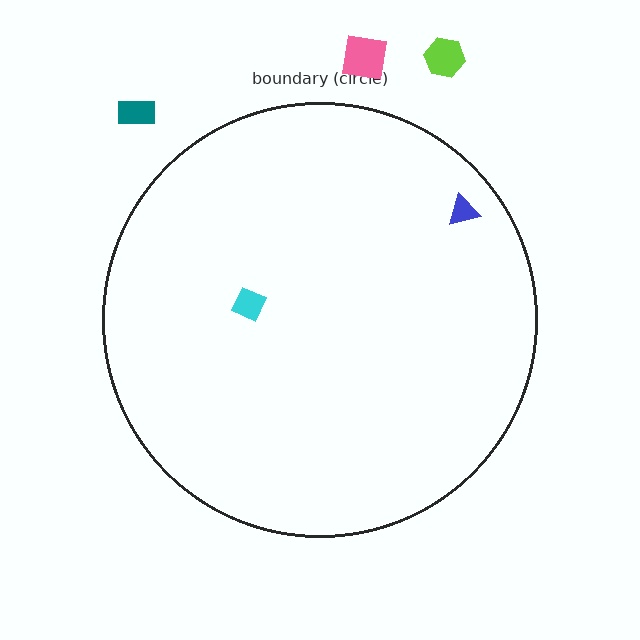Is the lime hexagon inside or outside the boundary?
Outside.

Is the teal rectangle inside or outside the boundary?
Outside.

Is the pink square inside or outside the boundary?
Outside.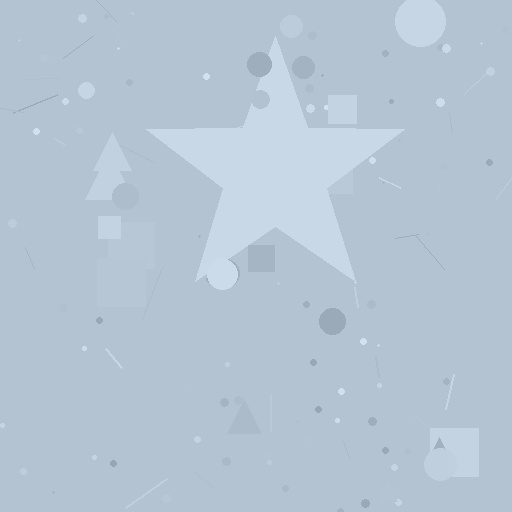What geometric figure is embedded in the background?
A star is embedded in the background.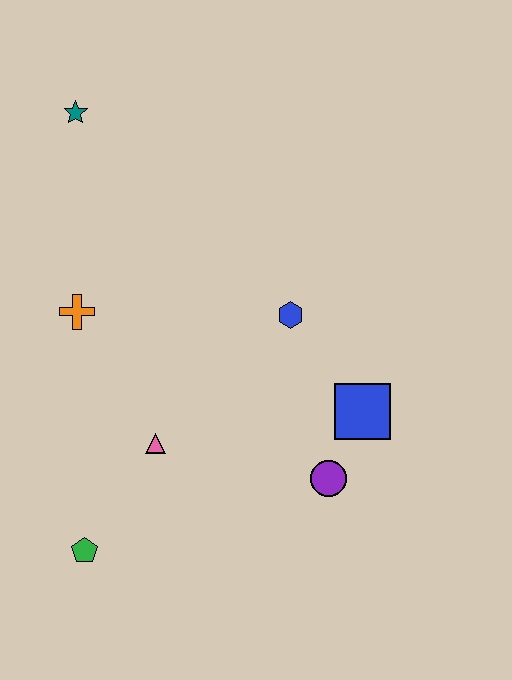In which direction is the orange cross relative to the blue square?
The orange cross is to the left of the blue square.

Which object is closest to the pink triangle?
The green pentagon is closest to the pink triangle.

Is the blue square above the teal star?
No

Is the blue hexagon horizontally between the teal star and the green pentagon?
No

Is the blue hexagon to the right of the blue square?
No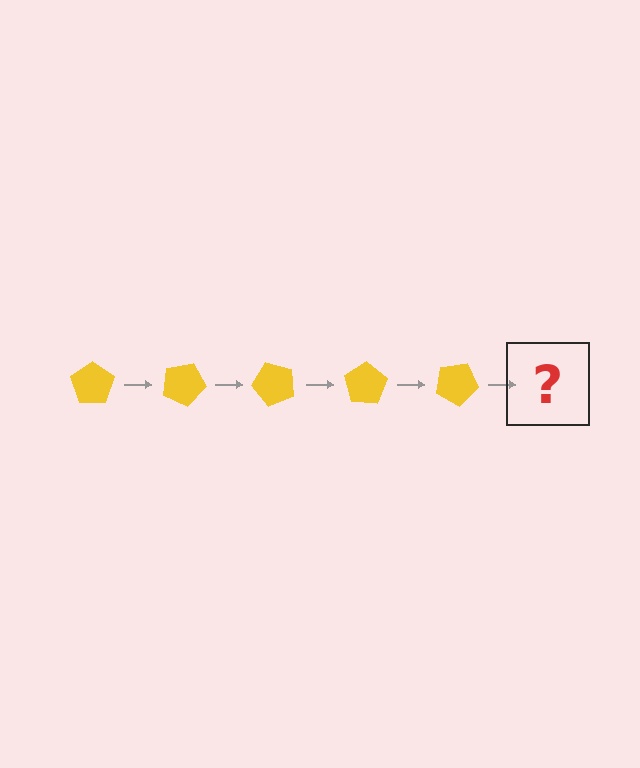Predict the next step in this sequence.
The next step is a yellow pentagon rotated 125 degrees.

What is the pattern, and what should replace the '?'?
The pattern is that the pentagon rotates 25 degrees each step. The '?' should be a yellow pentagon rotated 125 degrees.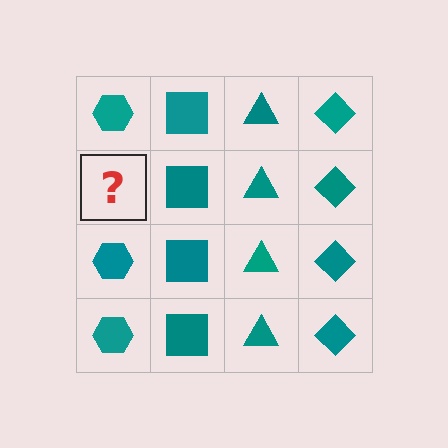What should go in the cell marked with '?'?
The missing cell should contain a teal hexagon.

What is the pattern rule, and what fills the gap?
The rule is that each column has a consistent shape. The gap should be filled with a teal hexagon.